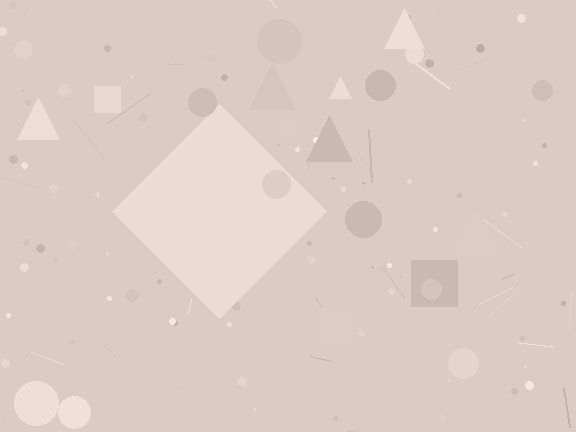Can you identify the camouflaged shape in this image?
The camouflaged shape is a diamond.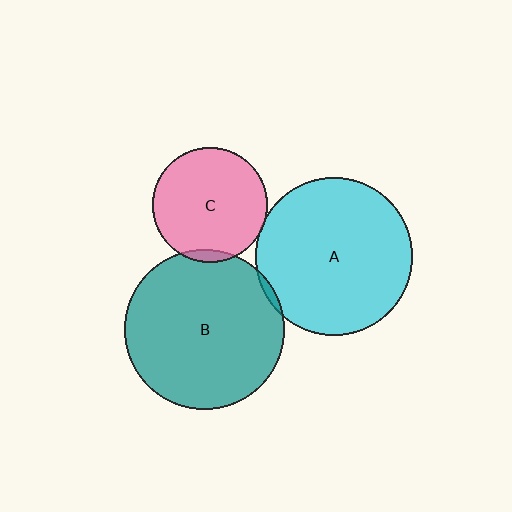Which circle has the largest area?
Circle B (teal).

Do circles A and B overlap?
Yes.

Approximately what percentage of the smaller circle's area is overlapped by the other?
Approximately 5%.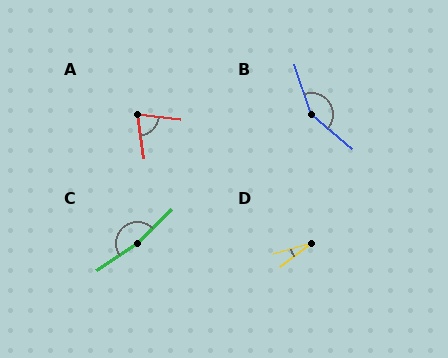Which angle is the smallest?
D, at approximately 21 degrees.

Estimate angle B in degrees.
Approximately 148 degrees.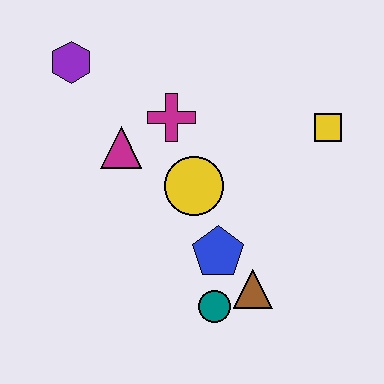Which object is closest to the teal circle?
The brown triangle is closest to the teal circle.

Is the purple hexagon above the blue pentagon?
Yes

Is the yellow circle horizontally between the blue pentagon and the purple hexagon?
Yes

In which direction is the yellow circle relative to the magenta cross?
The yellow circle is below the magenta cross.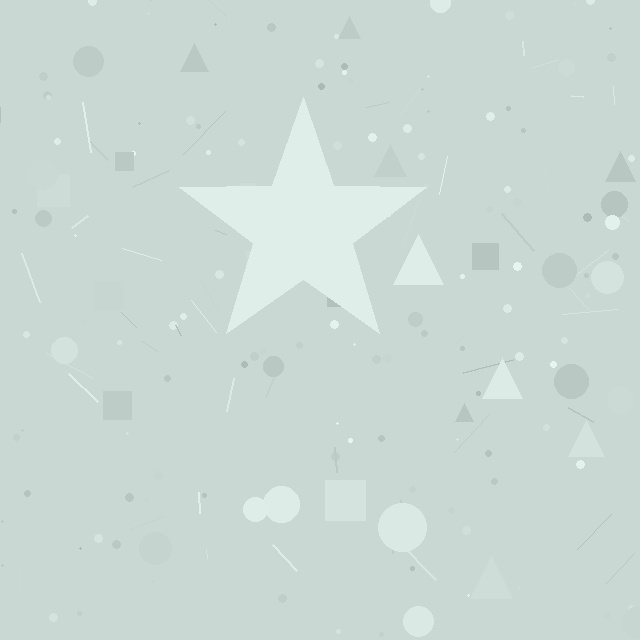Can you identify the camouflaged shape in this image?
The camouflaged shape is a star.